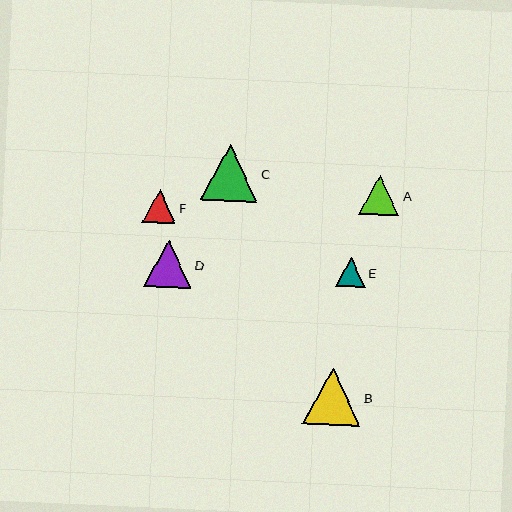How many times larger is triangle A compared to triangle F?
Triangle A is approximately 1.2 times the size of triangle F.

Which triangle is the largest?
Triangle B is the largest with a size of approximately 57 pixels.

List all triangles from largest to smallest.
From largest to smallest: B, C, D, A, F, E.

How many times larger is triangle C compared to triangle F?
Triangle C is approximately 1.7 times the size of triangle F.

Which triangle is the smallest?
Triangle E is the smallest with a size of approximately 29 pixels.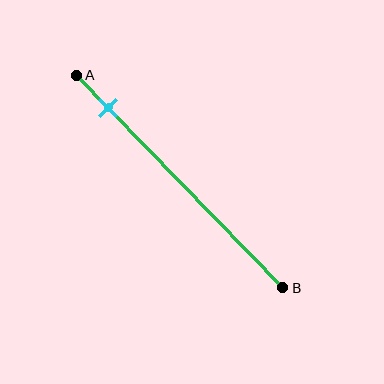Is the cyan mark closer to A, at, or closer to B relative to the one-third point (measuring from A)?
The cyan mark is closer to point A than the one-third point of segment AB.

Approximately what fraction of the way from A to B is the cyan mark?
The cyan mark is approximately 15% of the way from A to B.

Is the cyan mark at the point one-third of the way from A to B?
No, the mark is at about 15% from A, not at the 33% one-third point.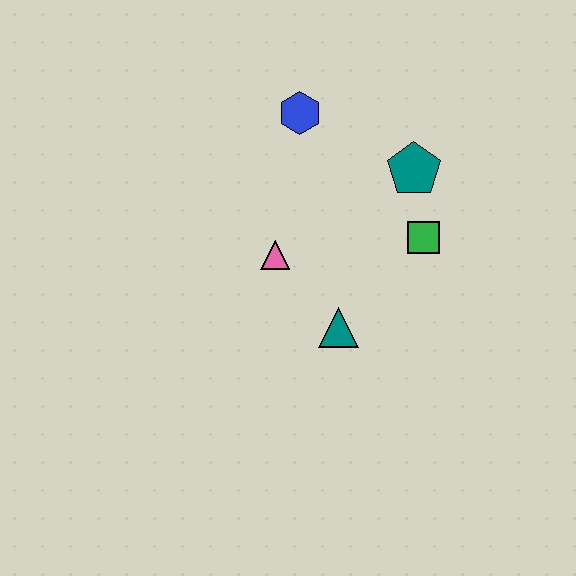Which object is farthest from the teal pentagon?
The teal triangle is farthest from the teal pentagon.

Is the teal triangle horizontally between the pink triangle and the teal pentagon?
Yes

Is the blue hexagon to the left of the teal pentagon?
Yes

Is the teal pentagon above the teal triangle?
Yes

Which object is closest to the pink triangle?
The teal triangle is closest to the pink triangle.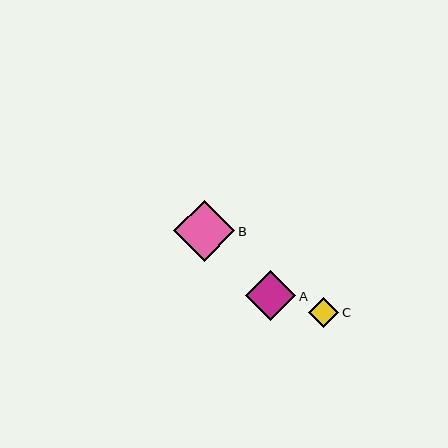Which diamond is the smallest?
Diamond C is the smallest with a size of approximately 30 pixels.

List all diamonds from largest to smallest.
From largest to smallest: B, A, C.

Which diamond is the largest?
Diamond B is the largest with a size of approximately 61 pixels.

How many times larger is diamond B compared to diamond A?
Diamond B is approximately 1.2 times the size of diamond A.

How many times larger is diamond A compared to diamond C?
Diamond A is approximately 1.7 times the size of diamond C.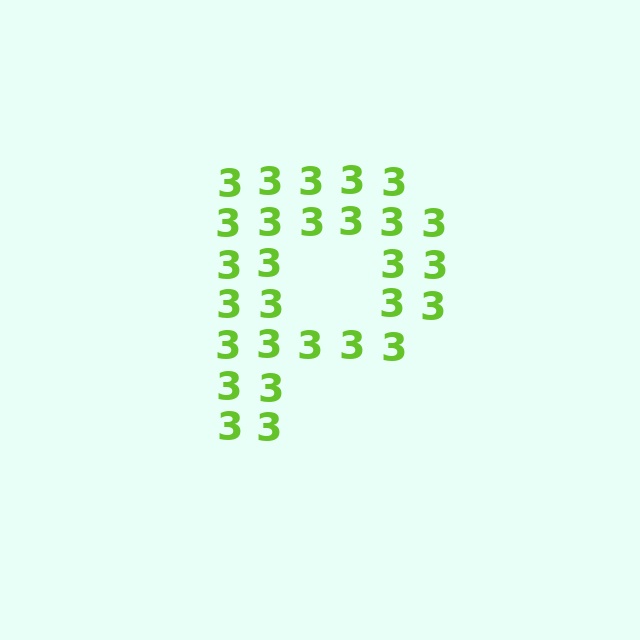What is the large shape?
The large shape is the letter P.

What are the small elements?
The small elements are digit 3's.